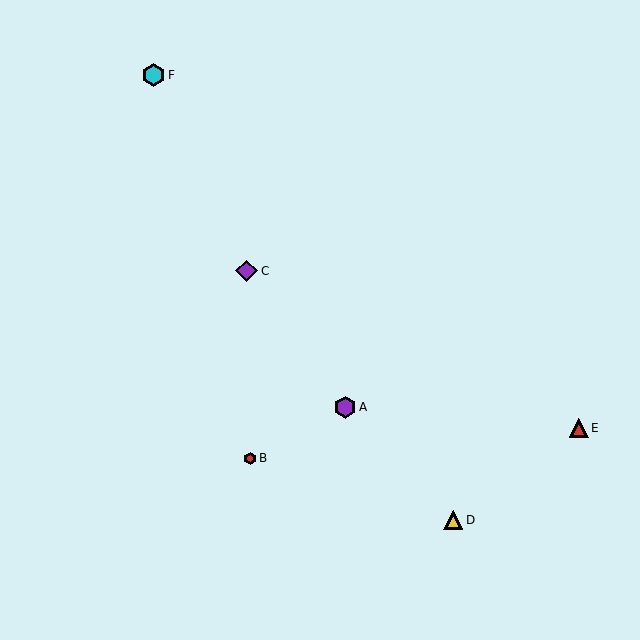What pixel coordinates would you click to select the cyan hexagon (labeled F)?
Click at (154, 75) to select the cyan hexagon F.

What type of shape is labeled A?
Shape A is a purple hexagon.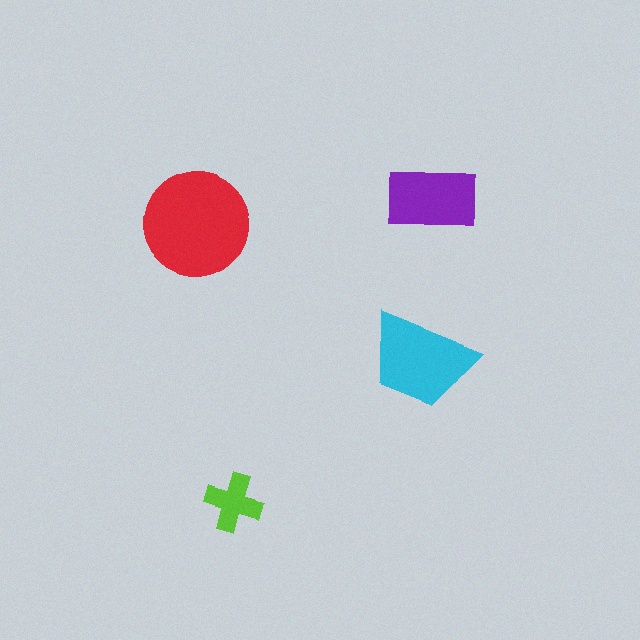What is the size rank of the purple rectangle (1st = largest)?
3rd.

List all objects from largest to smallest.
The red circle, the cyan trapezoid, the purple rectangle, the lime cross.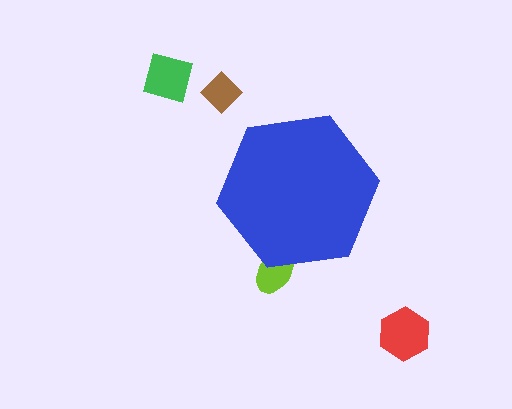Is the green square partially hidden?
No, the green square is fully visible.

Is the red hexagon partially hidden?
No, the red hexagon is fully visible.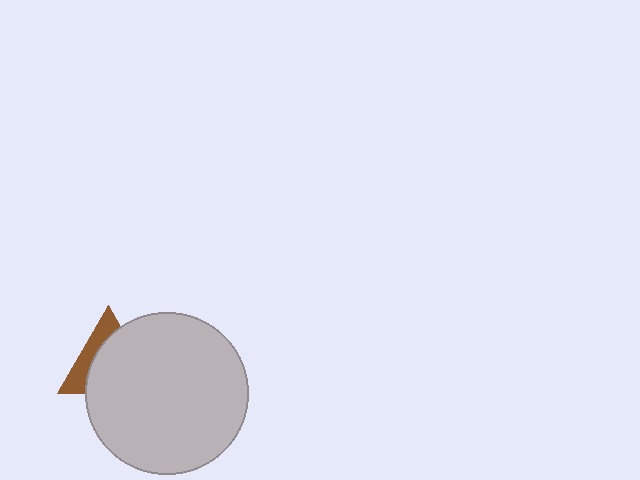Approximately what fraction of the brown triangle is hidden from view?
Roughly 65% of the brown triangle is hidden behind the light gray circle.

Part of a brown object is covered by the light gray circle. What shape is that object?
It is a triangle.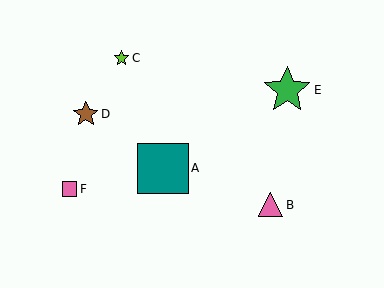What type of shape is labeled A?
Shape A is a teal square.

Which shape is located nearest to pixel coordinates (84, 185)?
The pink square (labeled F) at (69, 189) is nearest to that location.